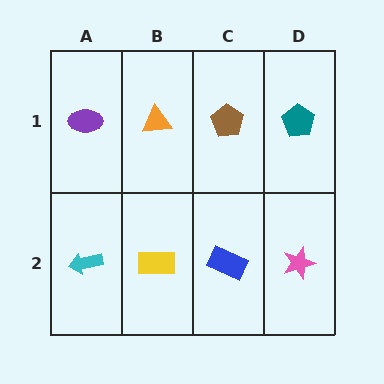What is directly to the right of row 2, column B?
A blue rectangle.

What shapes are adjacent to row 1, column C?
A blue rectangle (row 2, column C), an orange triangle (row 1, column B), a teal pentagon (row 1, column D).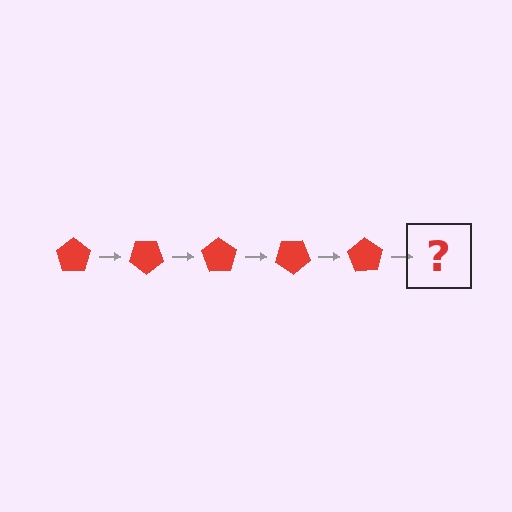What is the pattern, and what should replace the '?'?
The pattern is that the pentagon rotates 35 degrees each step. The '?' should be a red pentagon rotated 175 degrees.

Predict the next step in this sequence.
The next step is a red pentagon rotated 175 degrees.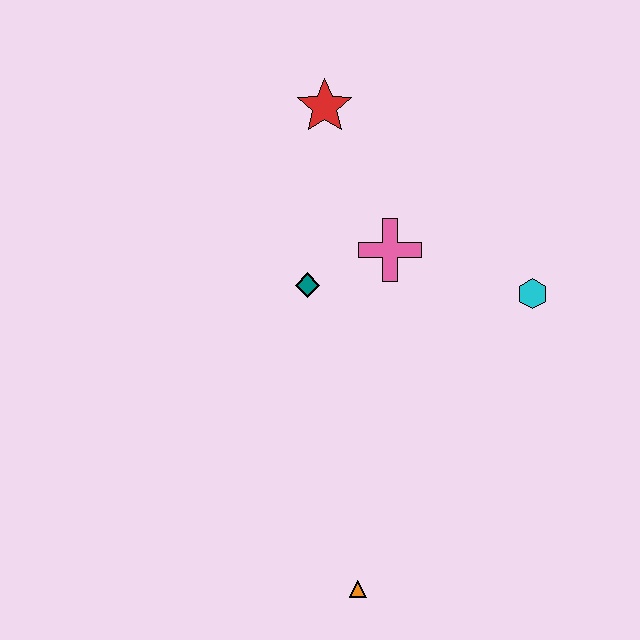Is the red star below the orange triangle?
No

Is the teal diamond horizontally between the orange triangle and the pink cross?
No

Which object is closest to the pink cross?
The teal diamond is closest to the pink cross.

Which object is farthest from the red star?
The orange triangle is farthest from the red star.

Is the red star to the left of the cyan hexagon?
Yes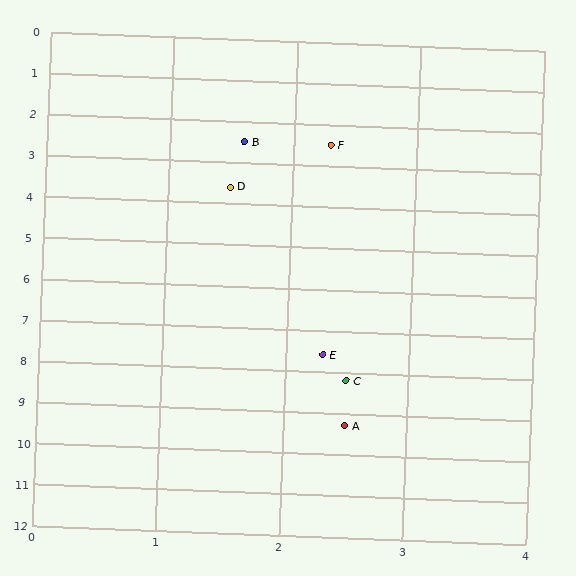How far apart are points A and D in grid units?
Points A and D are about 5.8 grid units apart.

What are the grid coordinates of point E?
Point E is at approximately (2.3, 7.6).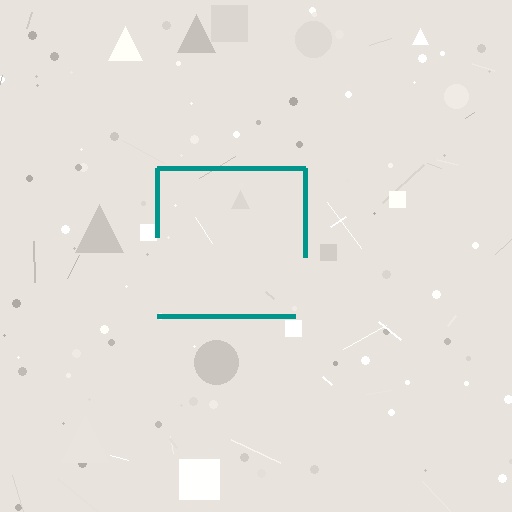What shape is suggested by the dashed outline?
The dashed outline suggests a square.